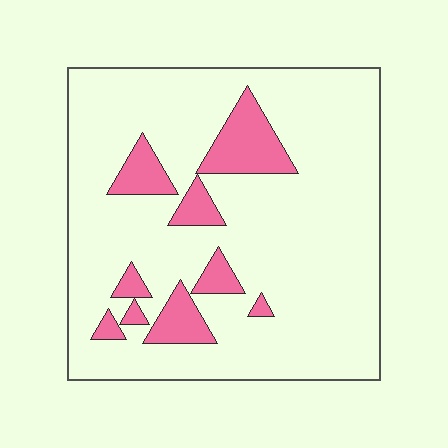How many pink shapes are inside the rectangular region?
9.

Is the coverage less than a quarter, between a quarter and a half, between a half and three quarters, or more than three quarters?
Less than a quarter.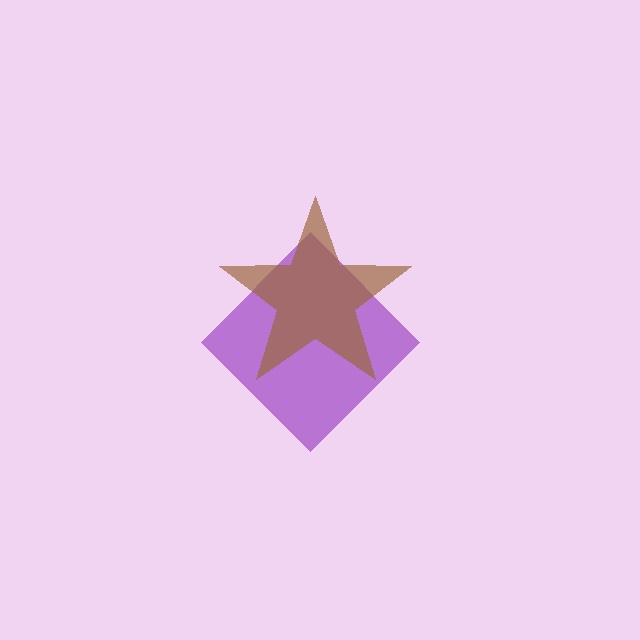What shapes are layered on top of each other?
The layered shapes are: a purple diamond, a brown star.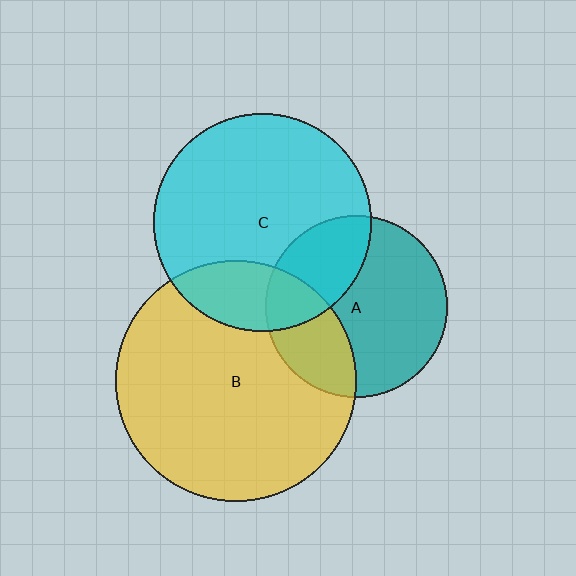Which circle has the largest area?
Circle B (yellow).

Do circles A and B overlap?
Yes.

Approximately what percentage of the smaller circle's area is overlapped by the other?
Approximately 30%.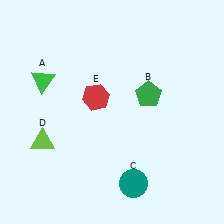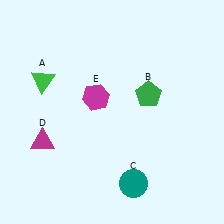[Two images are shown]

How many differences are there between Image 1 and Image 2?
There are 2 differences between the two images.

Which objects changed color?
D changed from lime to magenta. E changed from red to magenta.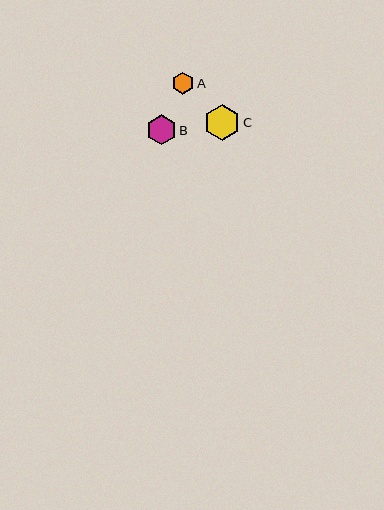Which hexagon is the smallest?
Hexagon A is the smallest with a size of approximately 22 pixels.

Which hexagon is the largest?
Hexagon C is the largest with a size of approximately 36 pixels.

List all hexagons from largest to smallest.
From largest to smallest: C, B, A.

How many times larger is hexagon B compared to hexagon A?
Hexagon B is approximately 1.4 times the size of hexagon A.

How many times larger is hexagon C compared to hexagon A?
Hexagon C is approximately 1.6 times the size of hexagon A.